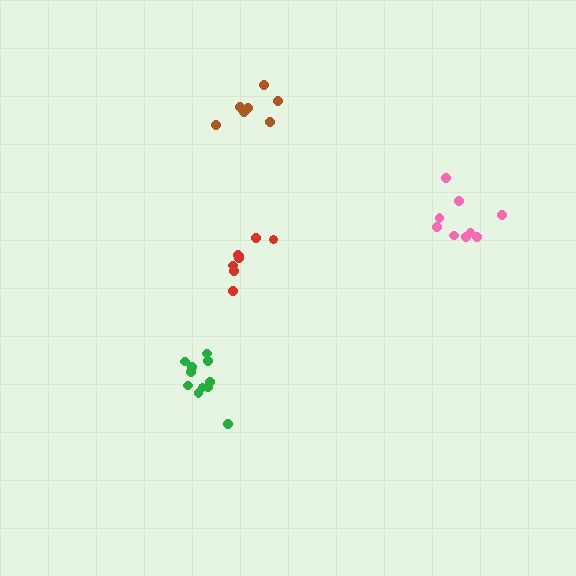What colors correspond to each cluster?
The clusters are colored: green, red, brown, pink.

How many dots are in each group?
Group 1: 11 dots, Group 2: 8 dots, Group 3: 7 dots, Group 4: 9 dots (35 total).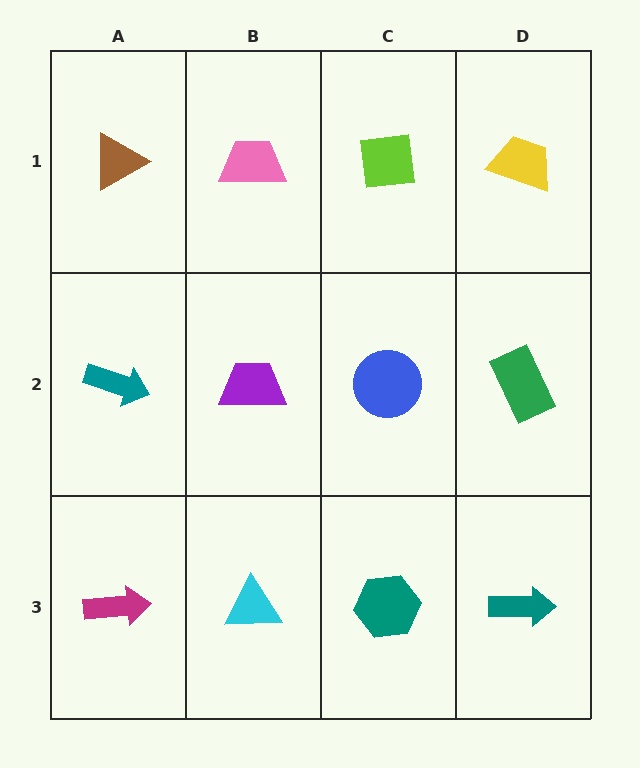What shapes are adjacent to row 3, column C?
A blue circle (row 2, column C), a cyan triangle (row 3, column B), a teal arrow (row 3, column D).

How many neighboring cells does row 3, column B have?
3.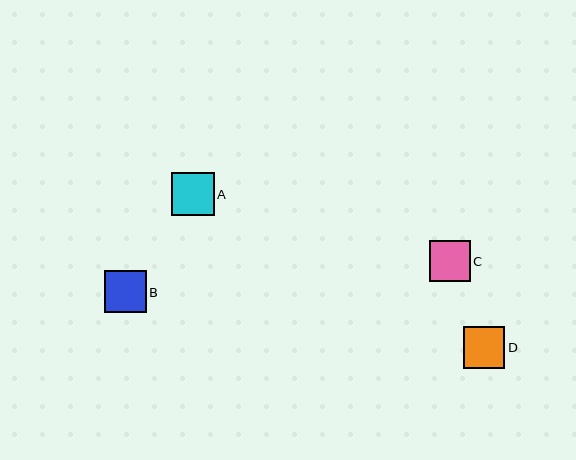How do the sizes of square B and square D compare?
Square B and square D are approximately the same size.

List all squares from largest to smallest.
From largest to smallest: A, B, D, C.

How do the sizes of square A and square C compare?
Square A and square C are approximately the same size.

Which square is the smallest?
Square C is the smallest with a size of approximately 41 pixels.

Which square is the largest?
Square A is the largest with a size of approximately 43 pixels.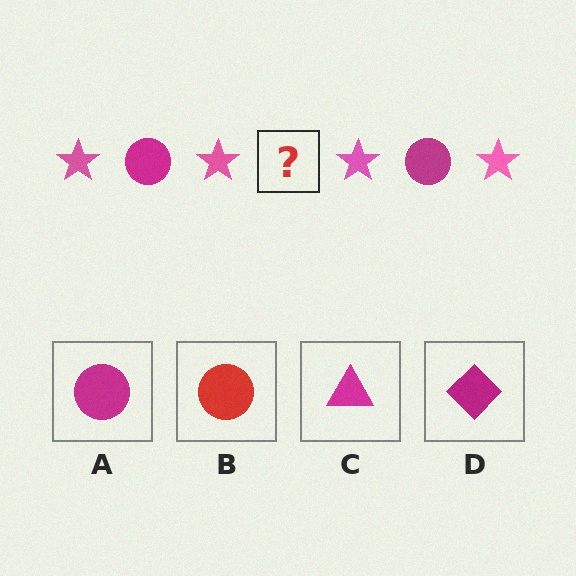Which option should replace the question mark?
Option A.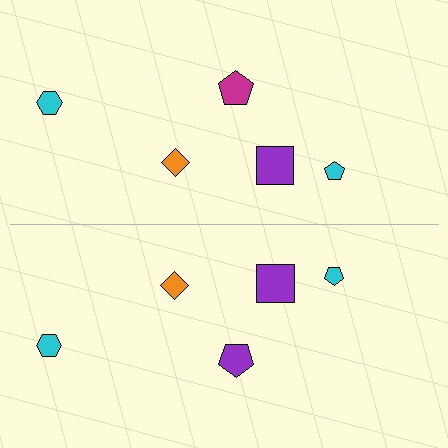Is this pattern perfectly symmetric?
No, the pattern is not perfectly symmetric. The purple pentagon on the bottom side breaks the symmetry — its mirror counterpart is magenta.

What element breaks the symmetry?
The purple pentagon on the bottom side breaks the symmetry — its mirror counterpart is magenta.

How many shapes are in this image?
There are 10 shapes in this image.